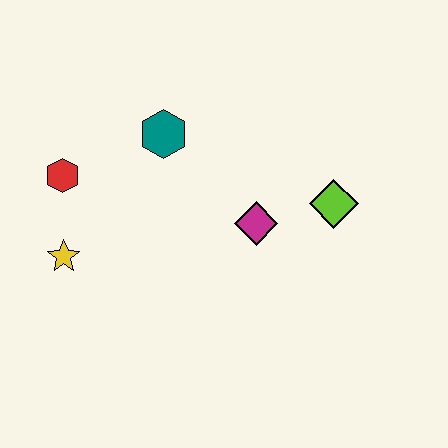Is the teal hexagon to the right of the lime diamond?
No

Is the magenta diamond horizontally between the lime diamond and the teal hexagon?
Yes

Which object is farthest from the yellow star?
The lime diamond is farthest from the yellow star.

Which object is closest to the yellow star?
The red hexagon is closest to the yellow star.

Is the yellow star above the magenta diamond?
No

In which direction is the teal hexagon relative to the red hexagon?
The teal hexagon is to the right of the red hexagon.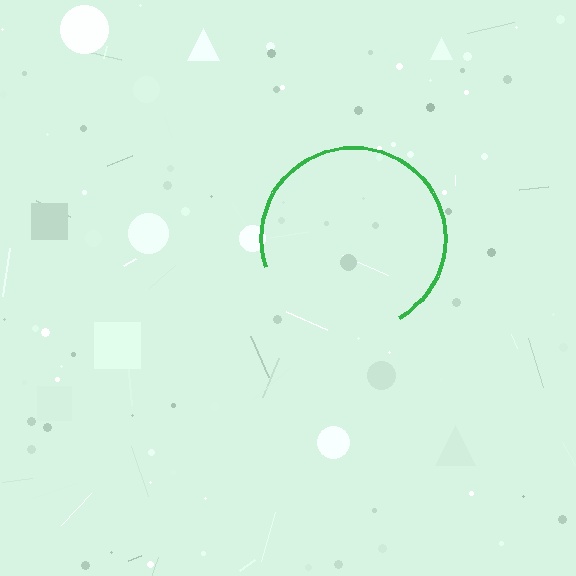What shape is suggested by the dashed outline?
The dashed outline suggests a circle.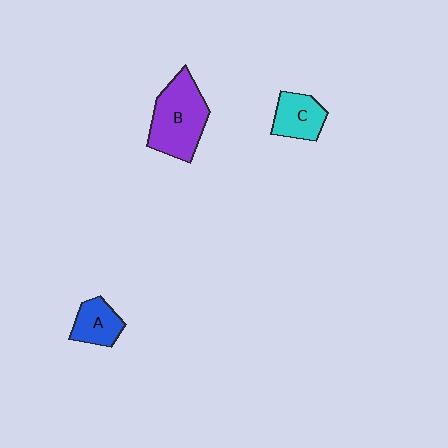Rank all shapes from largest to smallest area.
From largest to smallest: B (purple), C (cyan), A (blue).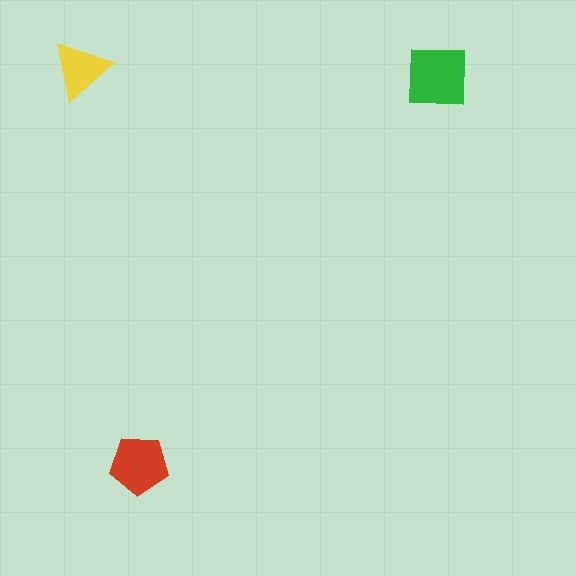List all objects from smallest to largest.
The yellow triangle, the red pentagon, the green square.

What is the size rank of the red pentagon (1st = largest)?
2nd.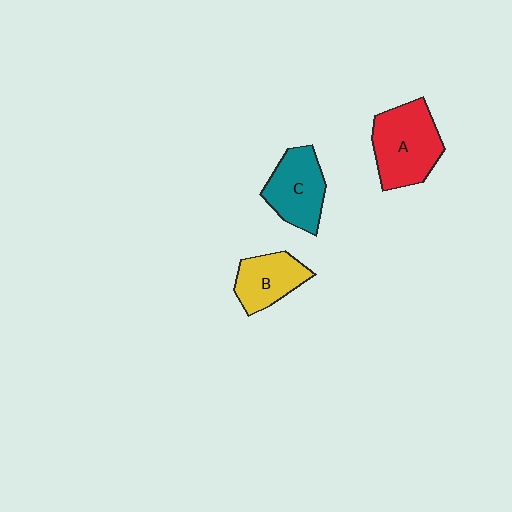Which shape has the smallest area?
Shape B (yellow).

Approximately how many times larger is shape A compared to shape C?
Approximately 1.3 times.